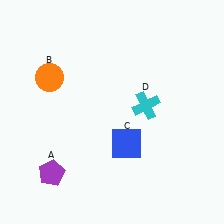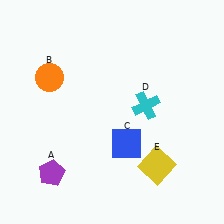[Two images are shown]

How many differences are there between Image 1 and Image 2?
There is 1 difference between the two images.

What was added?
A yellow square (E) was added in Image 2.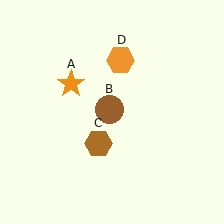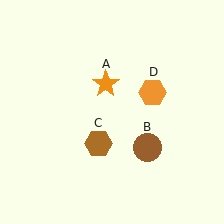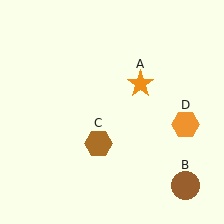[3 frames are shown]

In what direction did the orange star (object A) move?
The orange star (object A) moved right.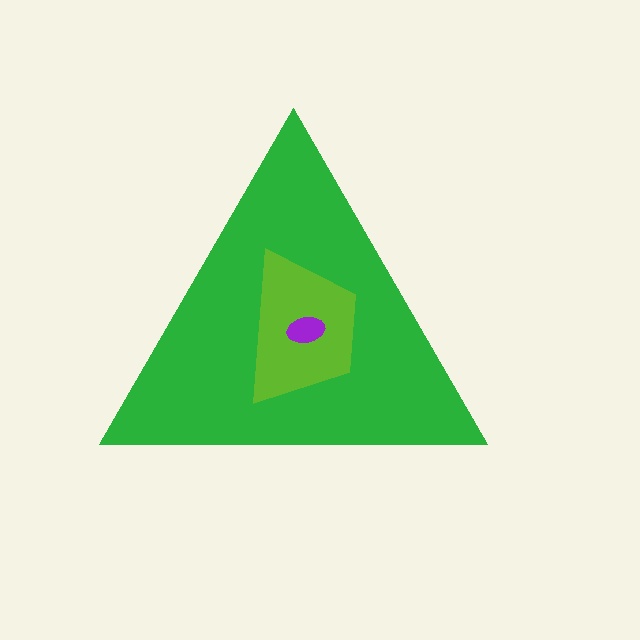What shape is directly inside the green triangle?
The lime trapezoid.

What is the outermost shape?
The green triangle.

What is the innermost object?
The purple ellipse.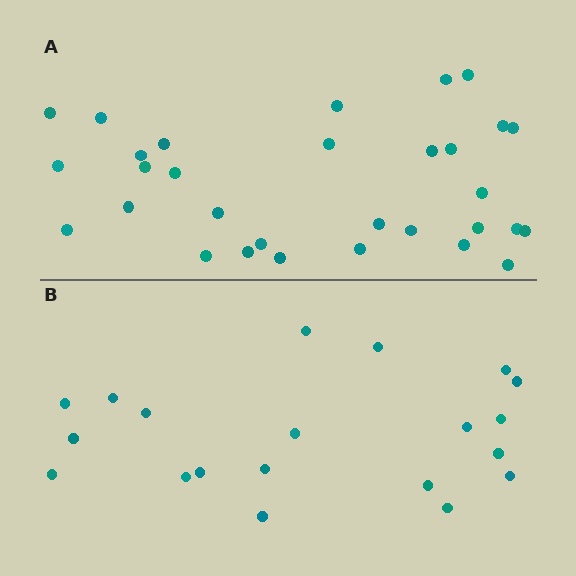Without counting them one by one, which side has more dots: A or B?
Region A (the top region) has more dots.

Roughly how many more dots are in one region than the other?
Region A has roughly 12 or so more dots than region B.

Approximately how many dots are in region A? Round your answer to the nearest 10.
About 30 dots. (The exact count is 31, which rounds to 30.)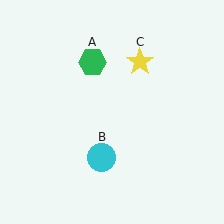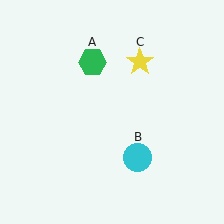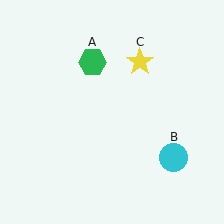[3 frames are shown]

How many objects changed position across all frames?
1 object changed position: cyan circle (object B).